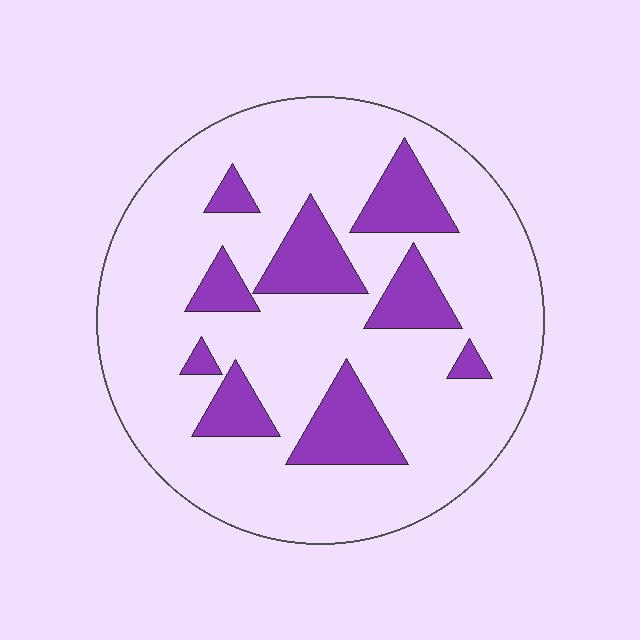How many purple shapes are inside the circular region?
9.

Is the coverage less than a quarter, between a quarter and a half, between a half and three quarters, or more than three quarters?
Less than a quarter.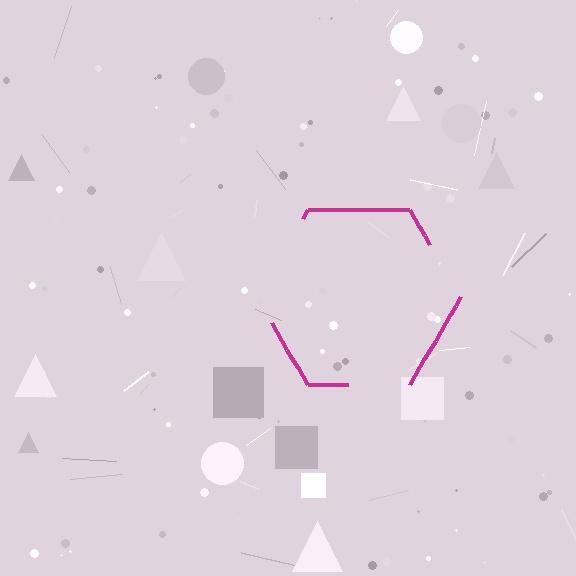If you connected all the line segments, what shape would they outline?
They would outline a hexagon.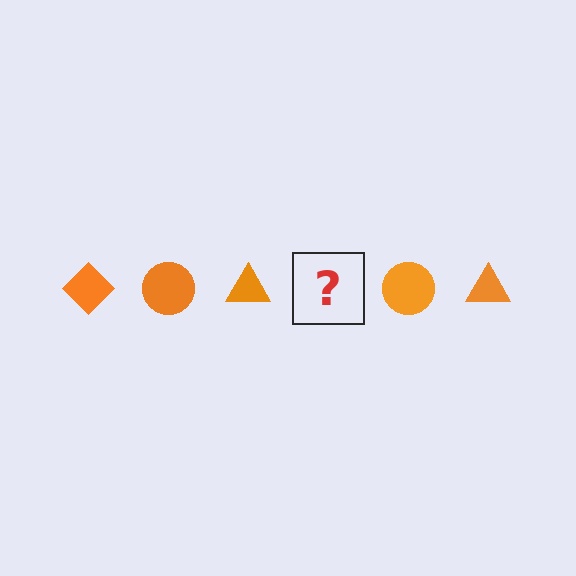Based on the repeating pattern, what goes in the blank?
The blank should be an orange diamond.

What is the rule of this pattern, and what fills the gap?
The rule is that the pattern cycles through diamond, circle, triangle shapes in orange. The gap should be filled with an orange diamond.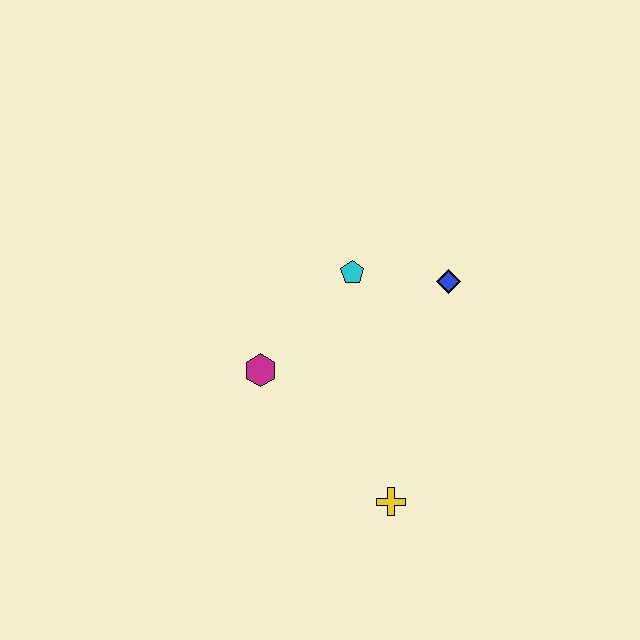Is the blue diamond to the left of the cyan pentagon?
No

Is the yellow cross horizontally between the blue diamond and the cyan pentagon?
Yes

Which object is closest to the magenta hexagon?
The cyan pentagon is closest to the magenta hexagon.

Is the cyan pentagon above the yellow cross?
Yes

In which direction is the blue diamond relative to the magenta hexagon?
The blue diamond is to the right of the magenta hexagon.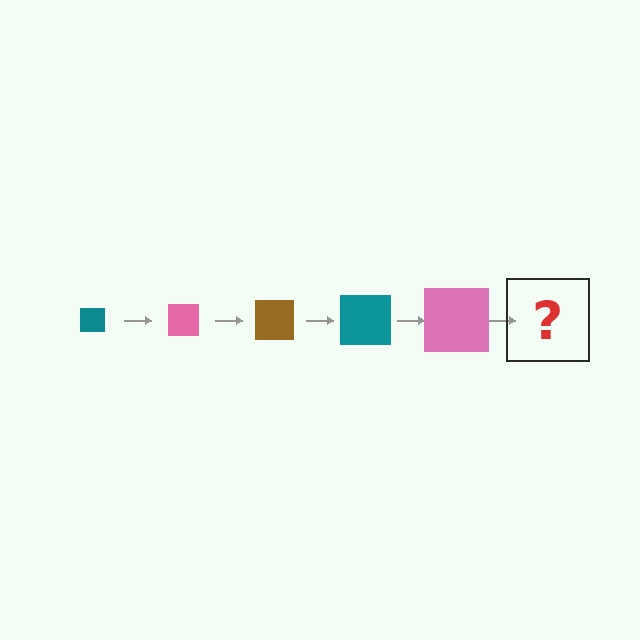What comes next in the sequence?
The next element should be a brown square, larger than the previous one.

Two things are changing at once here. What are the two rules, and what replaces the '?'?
The two rules are that the square grows larger each step and the color cycles through teal, pink, and brown. The '?' should be a brown square, larger than the previous one.